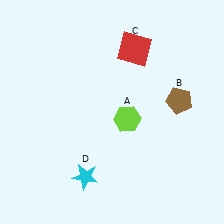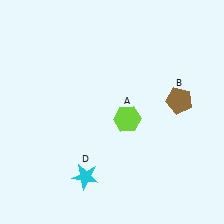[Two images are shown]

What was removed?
The red square (C) was removed in Image 2.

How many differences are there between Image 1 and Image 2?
There is 1 difference between the two images.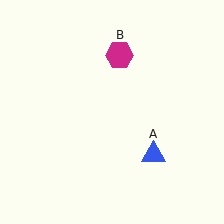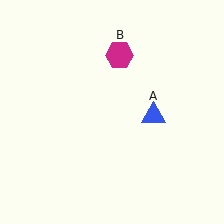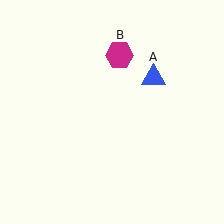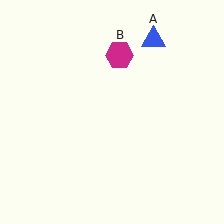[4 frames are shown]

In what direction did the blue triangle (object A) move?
The blue triangle (object A) moved up.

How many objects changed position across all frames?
1 object changed position: blue triangle (object A).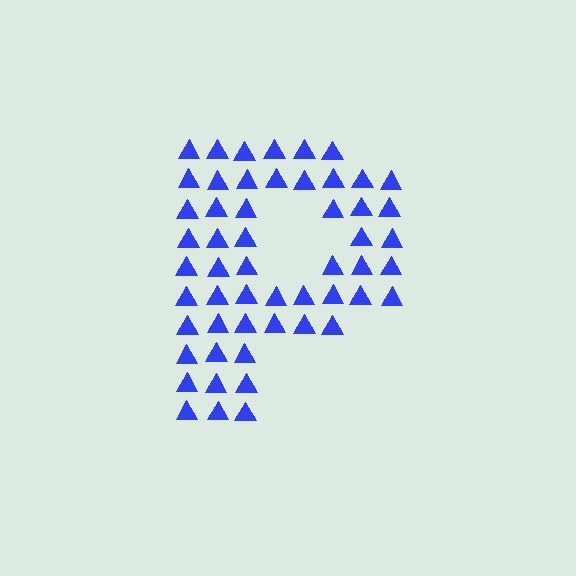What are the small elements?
The small elements are triangles.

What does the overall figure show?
The overall figure shows the letter P.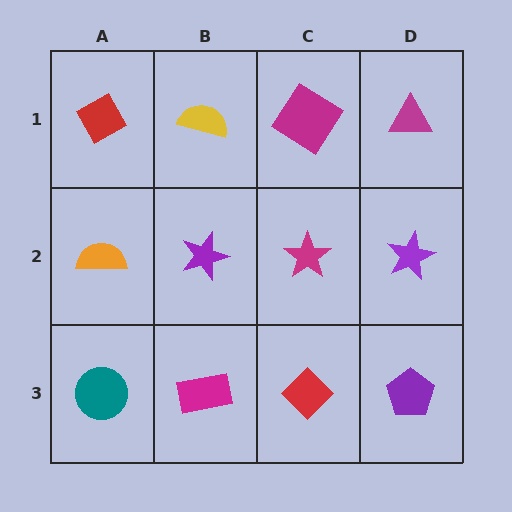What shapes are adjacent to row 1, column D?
A purple star (row 2, column D), a magenta diamond (row 1, column C).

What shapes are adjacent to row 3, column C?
A magenta star (row 2, column C), a magenta rectangle (row 3, column B), a purple pentagon (row 3, column D).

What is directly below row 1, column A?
An orange semicircle.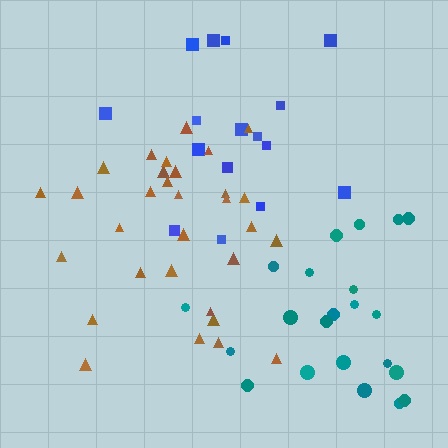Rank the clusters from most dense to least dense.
brown, teal, blue.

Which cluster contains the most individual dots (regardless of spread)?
Brown (31).